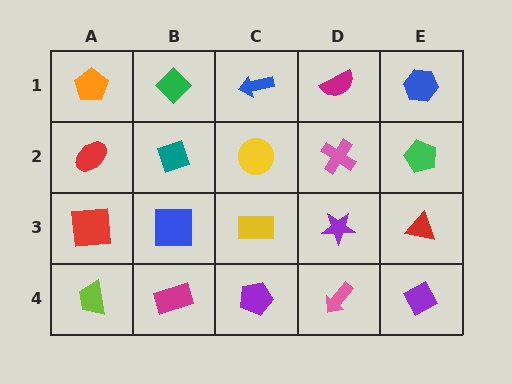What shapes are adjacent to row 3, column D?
A pink cross (row 2, column D), a pink arrow (row 4, column D), a yellow rectangle (row 3, column C), a red triangle (row 3, column E).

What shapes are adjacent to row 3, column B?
A teal diamond (row 2, column B), a magenta rectangle (row 4, column B), a red square (row 3, column A), a yellow rectangle (row 3, column C).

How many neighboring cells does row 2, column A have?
3.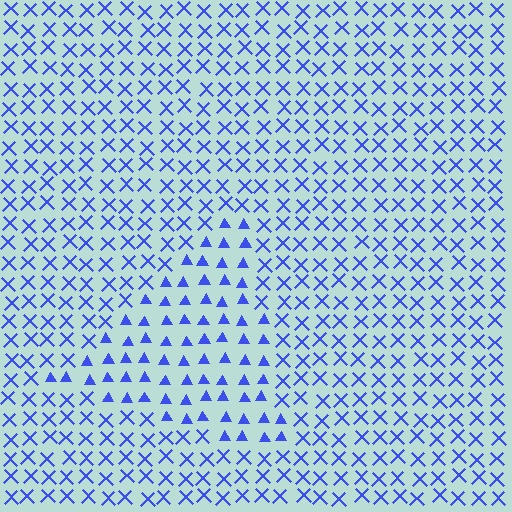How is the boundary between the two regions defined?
The boundary is defined by a change in element shape: triangles inside vs. X marks outside. All elements share the same color and spacing.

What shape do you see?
I see a triangle.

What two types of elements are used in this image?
The image uses triangles inside the triangle region and X marks outside it.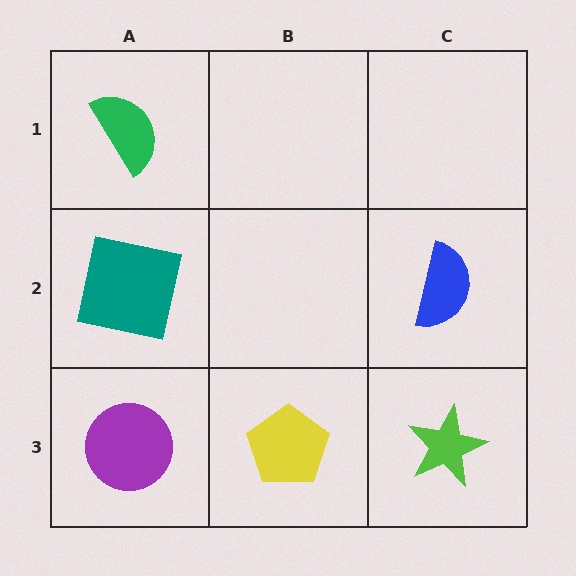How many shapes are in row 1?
1 shape.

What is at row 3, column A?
A purple circle.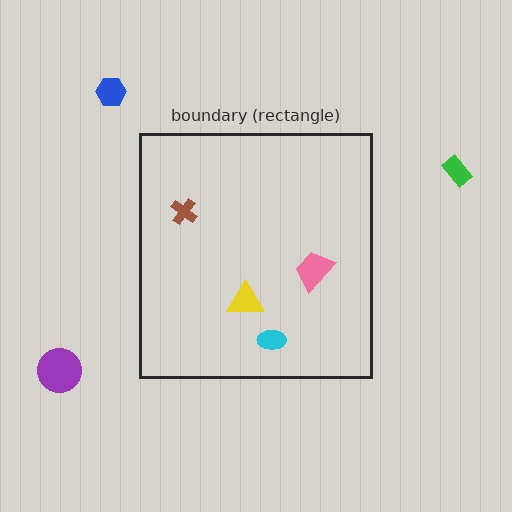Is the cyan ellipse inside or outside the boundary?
Inside.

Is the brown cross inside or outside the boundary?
Inside.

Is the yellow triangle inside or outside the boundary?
Inside.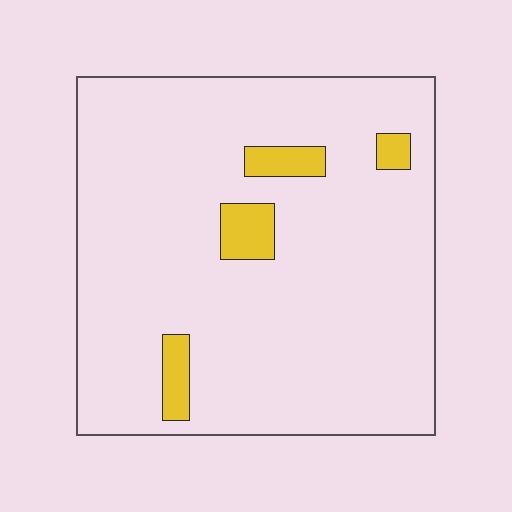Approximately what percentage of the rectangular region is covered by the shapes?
Approximately 5%.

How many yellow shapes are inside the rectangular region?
4.